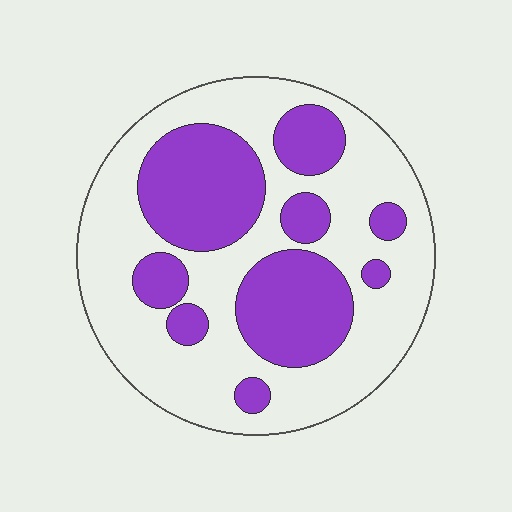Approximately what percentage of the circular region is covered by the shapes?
Approximately 35%.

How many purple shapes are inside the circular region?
9.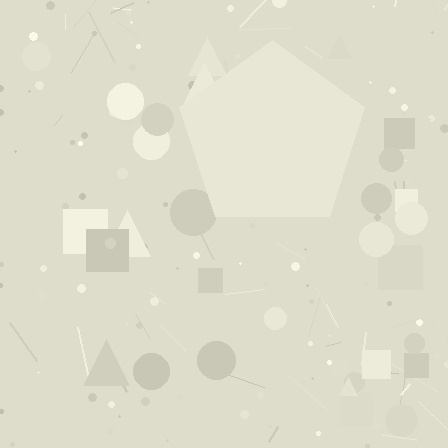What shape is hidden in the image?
A pentagon is hidden in the image.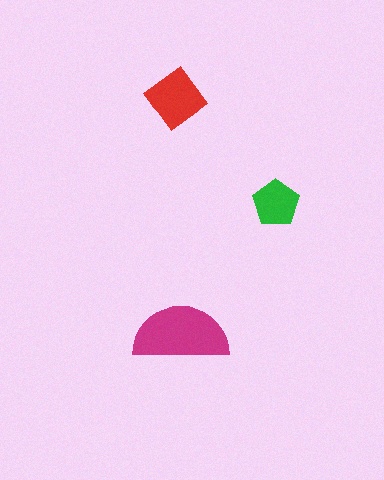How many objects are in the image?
There are 3 objects in the image.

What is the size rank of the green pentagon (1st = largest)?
3rd.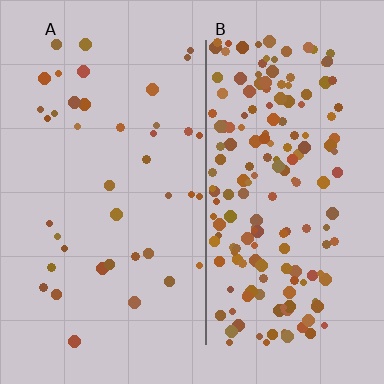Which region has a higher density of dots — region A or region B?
B (the right).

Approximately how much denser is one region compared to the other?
Approximately 4.4× — region B over region A.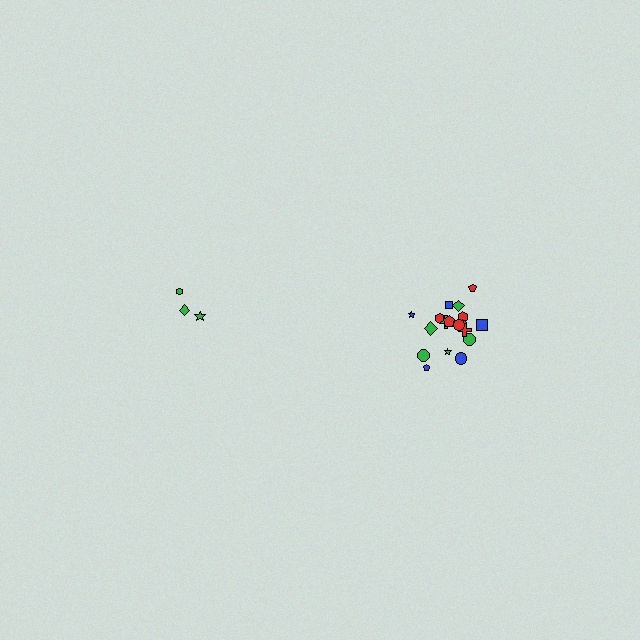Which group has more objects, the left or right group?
The right group.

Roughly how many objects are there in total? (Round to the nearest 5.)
Roughly 20 objects in total.